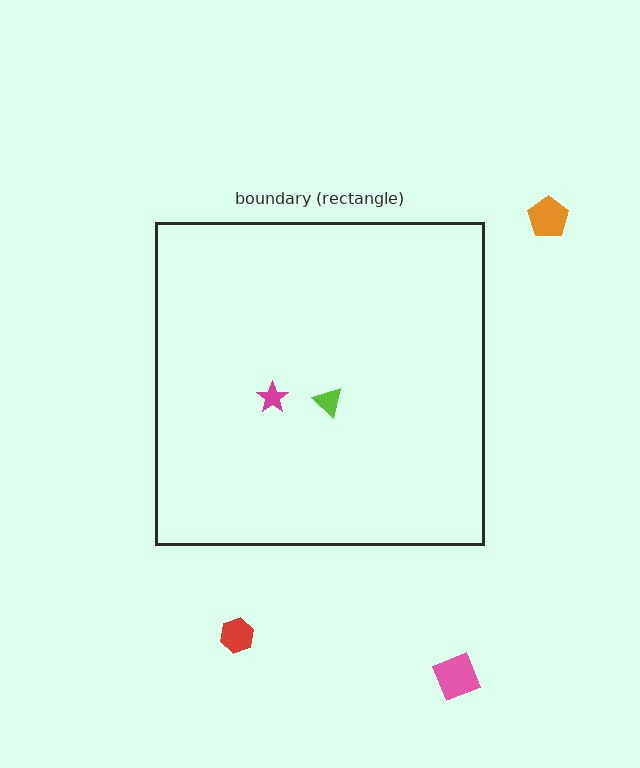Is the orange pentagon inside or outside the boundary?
Outside.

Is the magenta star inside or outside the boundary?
Inside.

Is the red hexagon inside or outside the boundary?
Outside.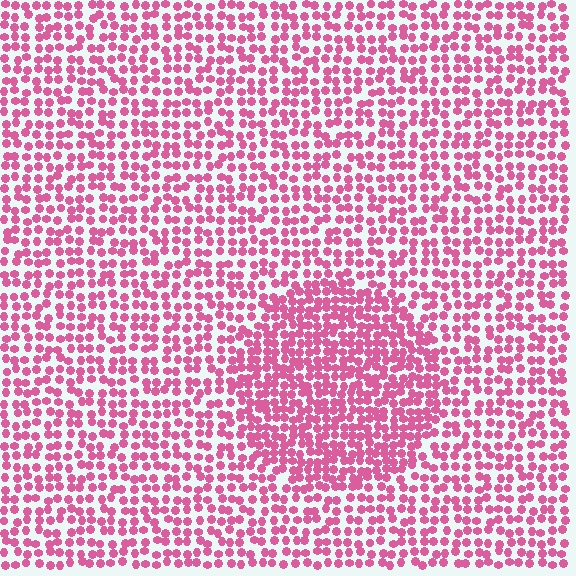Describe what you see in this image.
The image contains small pink elements arranged at two different densities. A circle-shaped region is visible where the elements are more densely packed than the surrounding area.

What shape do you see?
I see a circle.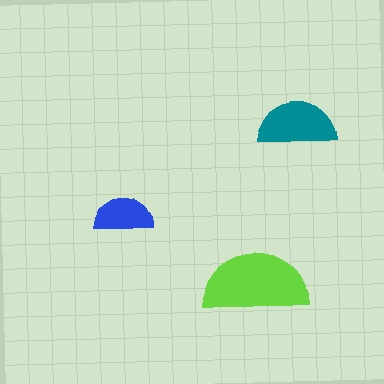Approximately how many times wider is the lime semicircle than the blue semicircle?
About 2 times wider.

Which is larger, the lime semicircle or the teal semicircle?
The lime one.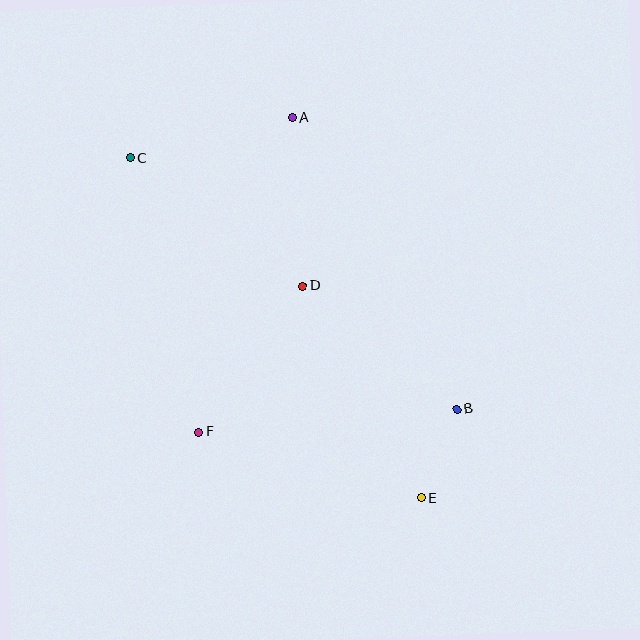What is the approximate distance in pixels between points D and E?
The distance between D and E is approximately 243 pixels.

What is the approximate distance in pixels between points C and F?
The distance between C and F is approximately 282 pixels.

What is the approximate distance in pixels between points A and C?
The distance between A and C is approximately 167 pixels.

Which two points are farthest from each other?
Points C and E are farthest from each other.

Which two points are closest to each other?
Points B and E are closest to each other.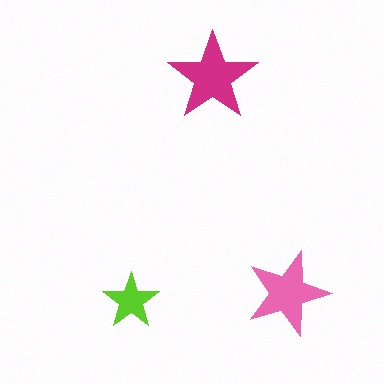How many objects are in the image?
There are 3 objects in the image.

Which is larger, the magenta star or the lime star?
The magenta one.